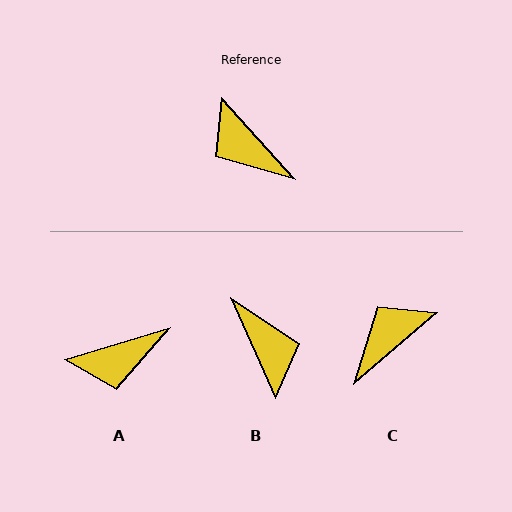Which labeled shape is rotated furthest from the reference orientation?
B, about 162 degrees away.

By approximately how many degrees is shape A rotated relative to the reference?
Approximately 65 degrees counter-clockwise.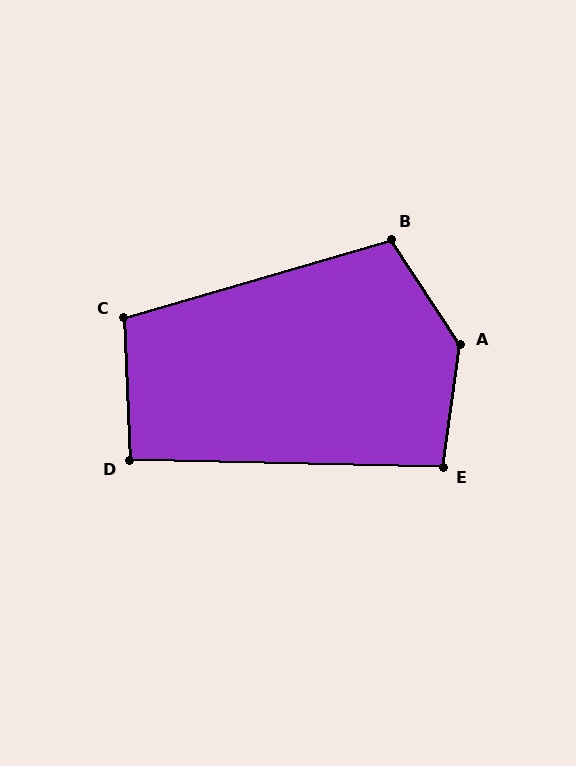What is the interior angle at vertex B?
Approximately 107 degrees (obtuse).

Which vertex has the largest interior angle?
A, at approximately 139 degrees.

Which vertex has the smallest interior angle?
D, at approximately 93 degrees.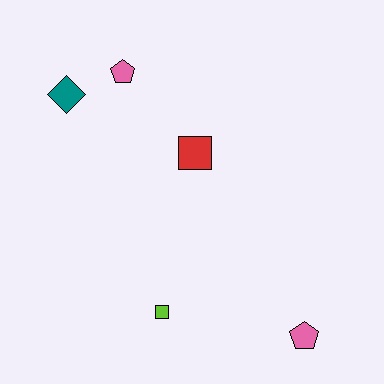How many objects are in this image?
There are 5 objects.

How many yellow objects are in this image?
There are no yellow objects.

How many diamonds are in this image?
There is 1 diamond.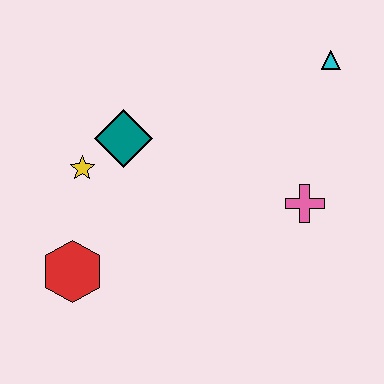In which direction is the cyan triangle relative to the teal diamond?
The cyan triangle is to the right of the teal diamond.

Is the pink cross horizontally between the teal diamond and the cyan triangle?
Yes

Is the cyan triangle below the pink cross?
No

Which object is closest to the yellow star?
The teal diamond is closest to the yellow star.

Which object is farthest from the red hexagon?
The cyan triangle is farthest from the red hexagon.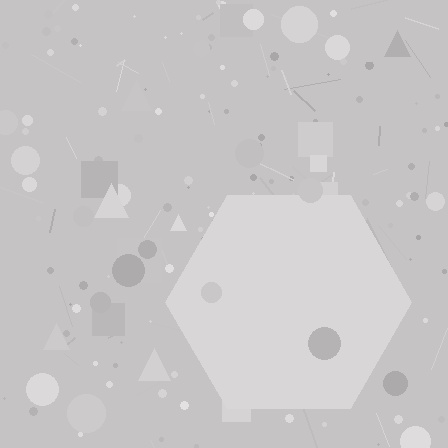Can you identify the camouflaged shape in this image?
The camouflaged shape is a hexagon.